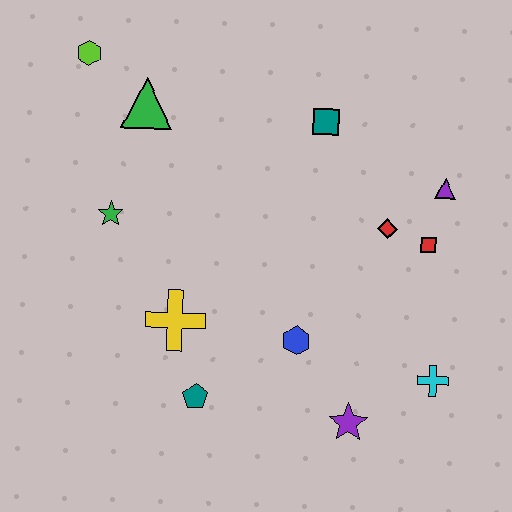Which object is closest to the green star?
The green triangle is closest to the green star.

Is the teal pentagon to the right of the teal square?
No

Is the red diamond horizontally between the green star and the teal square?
No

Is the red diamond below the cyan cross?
No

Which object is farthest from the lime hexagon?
The cyan cross is farthest from the lime hexagon.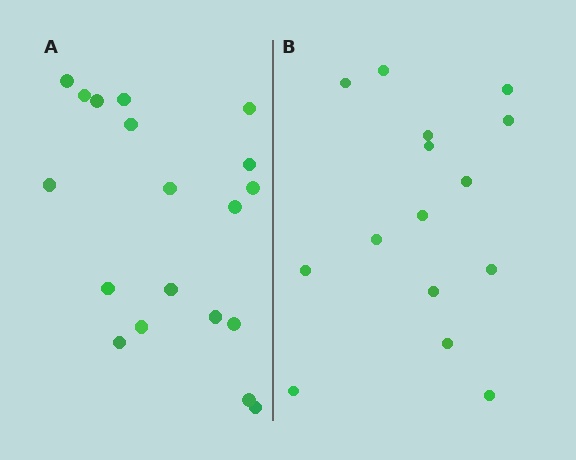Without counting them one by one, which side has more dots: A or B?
Region A (the left region) has more dots.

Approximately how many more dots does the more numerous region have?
Region A has about 4 more dots than region B.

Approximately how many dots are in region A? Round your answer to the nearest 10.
About 20 dots. (The exact count is 19, which rounds to 20.)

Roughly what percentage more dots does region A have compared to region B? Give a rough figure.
About 25% more.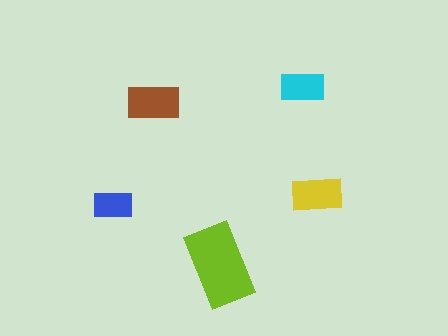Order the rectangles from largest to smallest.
the lime one, the brown one, the yellow one, the cyan one, the blue one.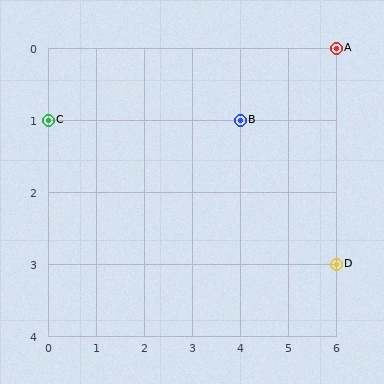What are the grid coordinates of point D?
Point D is at grid coordinates (6, 3).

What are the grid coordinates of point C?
Point C is at grid coordinates (0, 1).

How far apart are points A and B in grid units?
Points A and B are 2 columns and 1 row apart (about 2.2 grid units diagonally).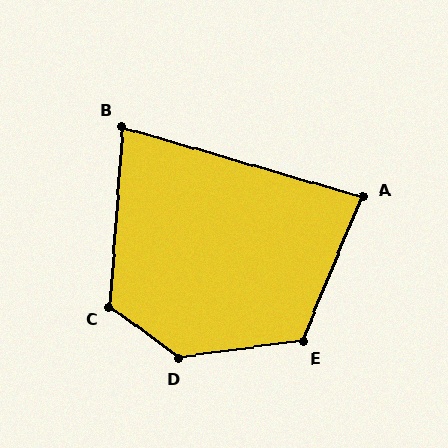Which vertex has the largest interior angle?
D, at approximately 136 degrees.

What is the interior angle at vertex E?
Approximately 120 degrees (obtuse).